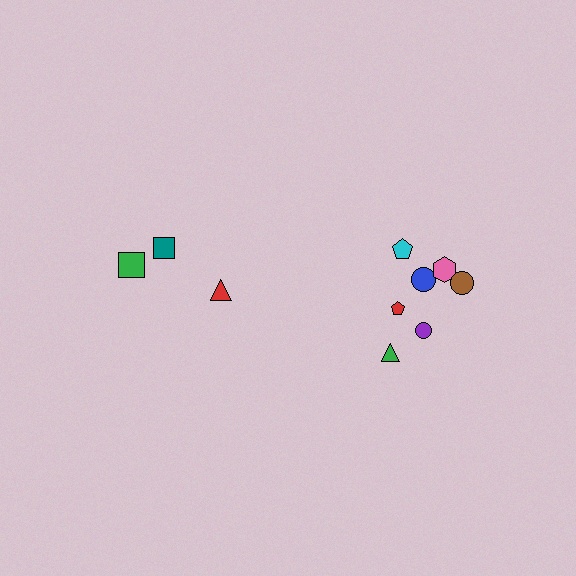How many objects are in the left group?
There are 3 objects.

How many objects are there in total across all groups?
There are 10 objects.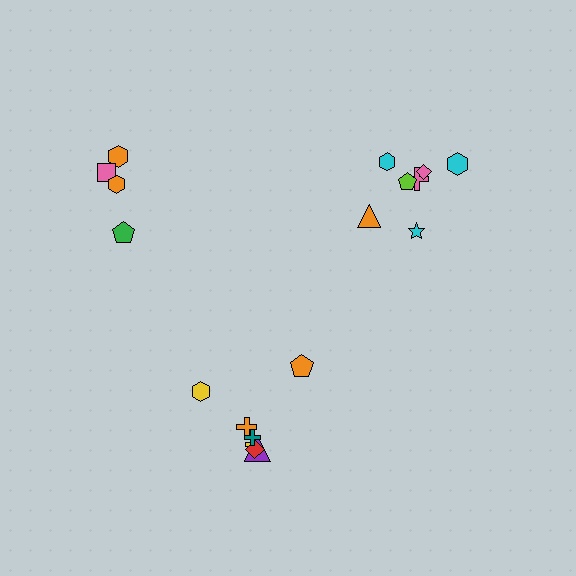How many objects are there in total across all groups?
There are 18 objects.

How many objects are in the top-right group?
There are 7 objects.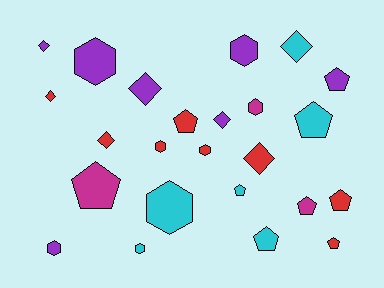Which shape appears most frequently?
Pentagon, with 9 objects.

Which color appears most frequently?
Red, with 8 objects.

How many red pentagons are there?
There are 3 red pentagons.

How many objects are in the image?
There are 24 objects.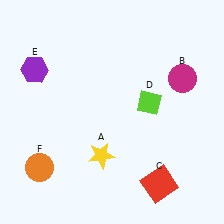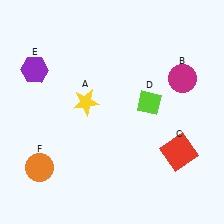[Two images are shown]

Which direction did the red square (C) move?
The red square (C) moved up.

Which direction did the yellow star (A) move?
The yellow star (A) moved up.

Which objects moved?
The objects that moved are: the yellow star (A), the red square (C).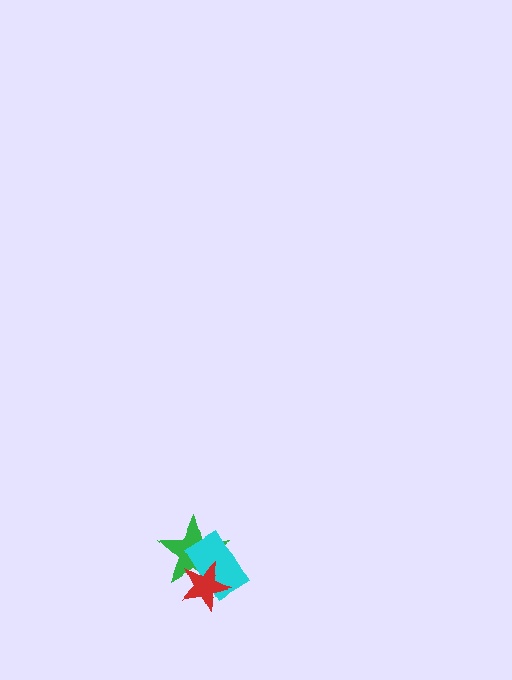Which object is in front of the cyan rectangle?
The red star is in front of the cyan rectangle.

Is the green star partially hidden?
Yes, it is partially covered by another shape.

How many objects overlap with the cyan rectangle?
2 objects overlap with the cyan rectangle.